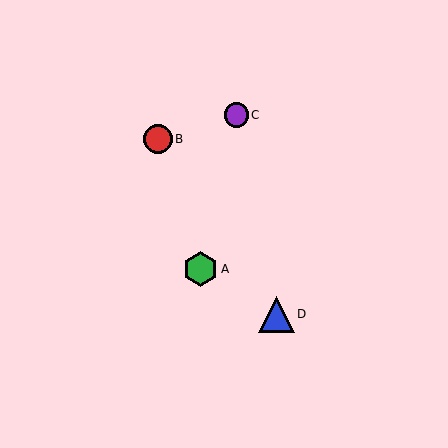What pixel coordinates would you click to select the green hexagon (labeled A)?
Click at (200, 269) to select the green hexagon A.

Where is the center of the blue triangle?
The center of the blue triangle is at (277, 314).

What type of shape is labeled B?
Shape B is a red circle.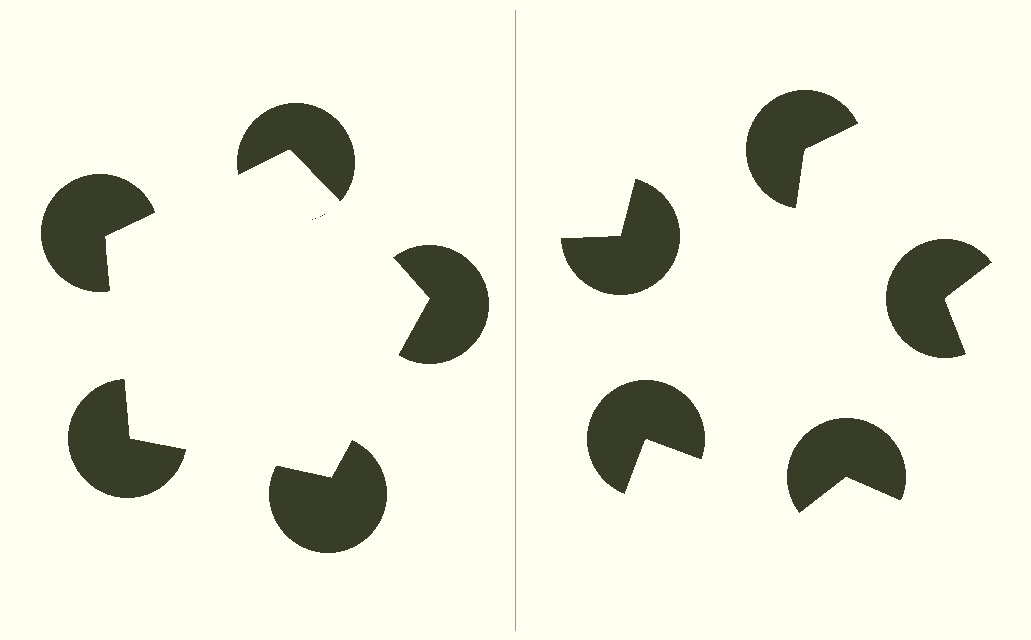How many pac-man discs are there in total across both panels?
10 — 5 on each side.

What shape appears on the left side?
An illusory pentagon.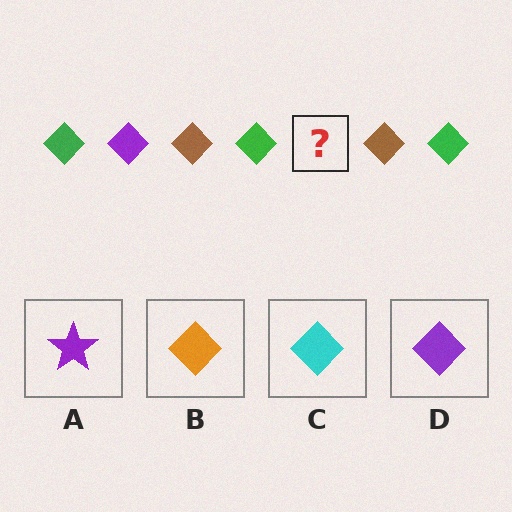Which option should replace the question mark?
Option D.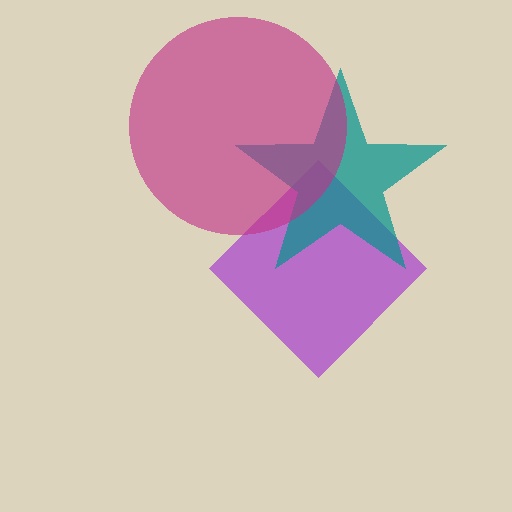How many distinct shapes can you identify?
There are 3 distinct shapes: a purple diamond, a teal star, a magenta circle.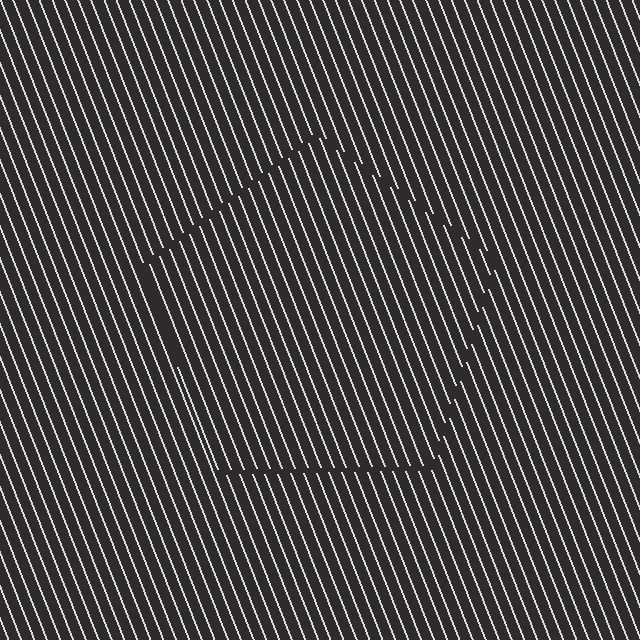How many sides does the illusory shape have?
5 sides — the line-ends trace a pentagon.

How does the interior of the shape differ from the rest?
The interior of the shape contains the same grating, shifted by half a period — the contour is defined by the phase discontinuity where line-ends from the inner and outer gratings abut.